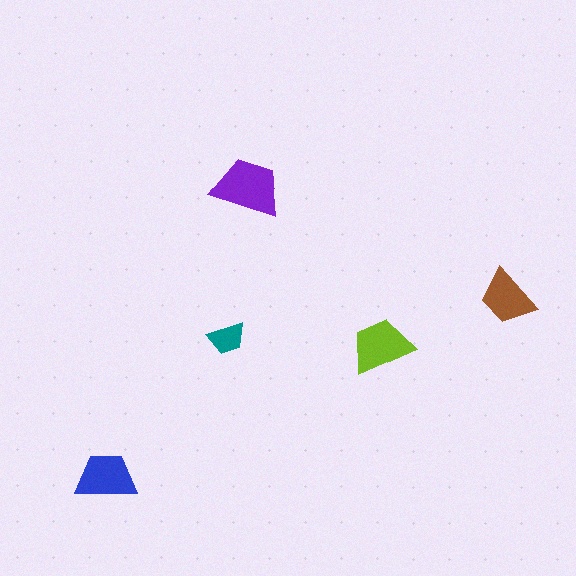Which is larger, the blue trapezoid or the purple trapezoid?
The purple one.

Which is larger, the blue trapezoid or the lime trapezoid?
The lime one.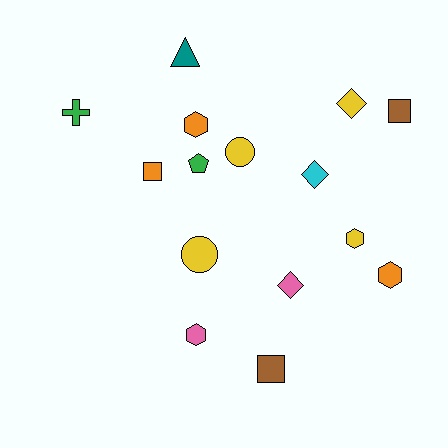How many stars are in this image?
There are no stars.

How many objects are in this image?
There are 15 objects.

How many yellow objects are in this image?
There are 4 yellow objects.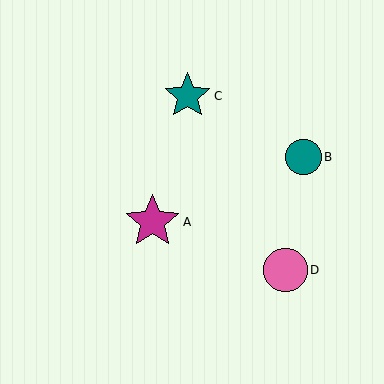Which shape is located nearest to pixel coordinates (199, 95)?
The teal star (labeled C) at (187, 96) is nearest to that location.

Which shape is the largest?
The magenta star (labeled A) is the largest.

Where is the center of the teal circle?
The center of the teal circle is at (304, 157).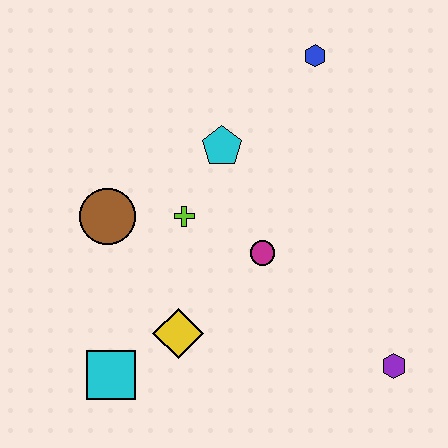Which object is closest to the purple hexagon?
The magenta circle is closest to the purple hexagon.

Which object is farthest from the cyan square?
The blue hexagon is farthest from the cyan square.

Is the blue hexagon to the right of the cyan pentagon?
Yes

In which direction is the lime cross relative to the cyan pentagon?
The lime cross is below the cyan pentagon.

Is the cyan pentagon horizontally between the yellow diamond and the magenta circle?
Yes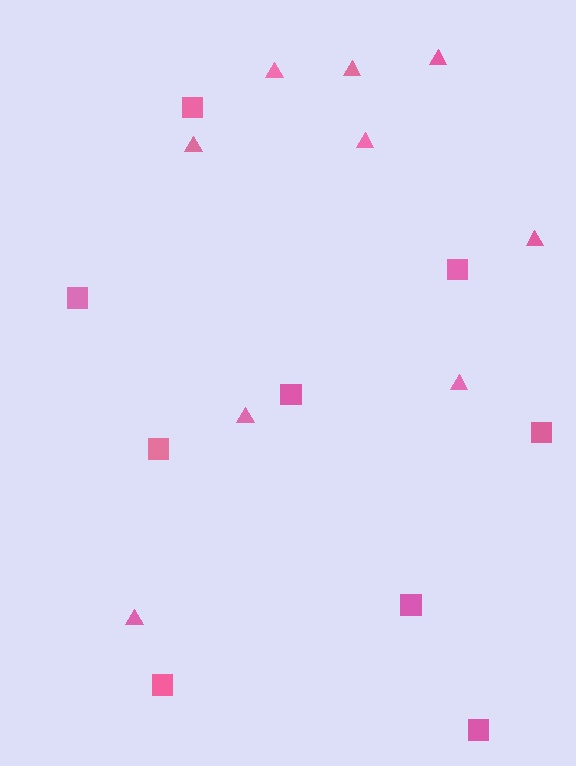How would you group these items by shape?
There are 2 groups: one group of triangles (9) and one group of squares (9).